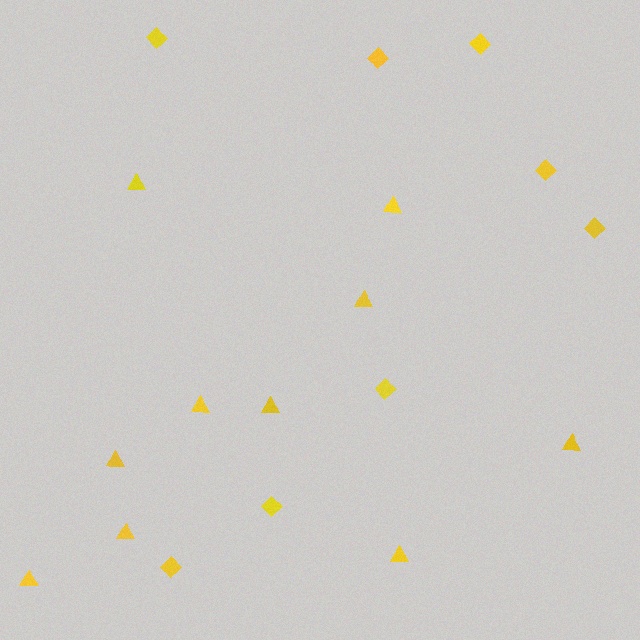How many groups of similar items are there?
There are 2 groups: one group of diamonds (8) and one group of triangles (10).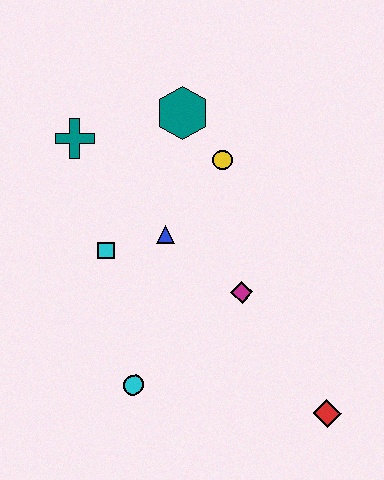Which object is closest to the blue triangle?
The cyan square is closest to the blue triangle.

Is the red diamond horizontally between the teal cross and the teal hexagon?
No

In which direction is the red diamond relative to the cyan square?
The red diamond is to the right of the cyan square.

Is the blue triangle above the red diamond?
Yes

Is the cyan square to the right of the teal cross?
Yes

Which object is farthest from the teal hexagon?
The red diamond is farthest from the teal hexagon.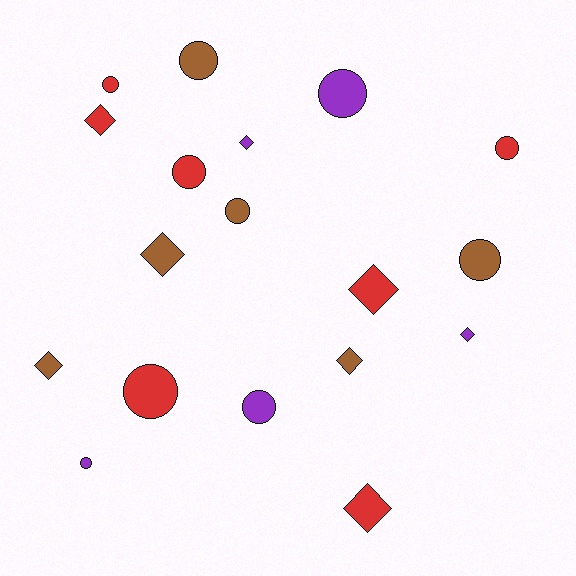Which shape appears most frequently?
Circle, with 10 objects.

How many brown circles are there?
There are 3 brown circles.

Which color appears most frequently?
Red, with 7 objects.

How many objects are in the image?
There are 18 objects.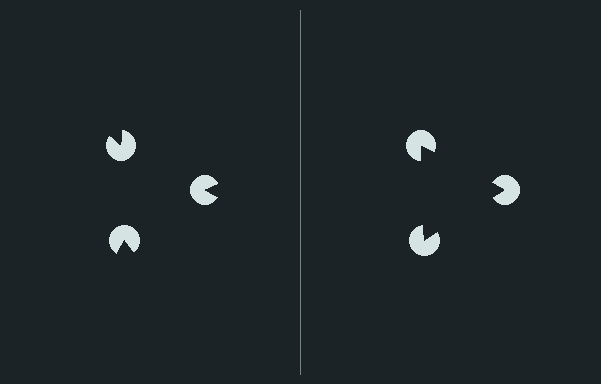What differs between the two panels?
The pac-man discs are positioned identically on both sides; only the wedge orientations differ. On the right they align to a triangle; on the left they are misaligned.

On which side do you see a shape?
An illusory triangle appears on the right side. On the left side the wedge cuts are rotated, so no coherent shape forms.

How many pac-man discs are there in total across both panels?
6 — 3 on each side.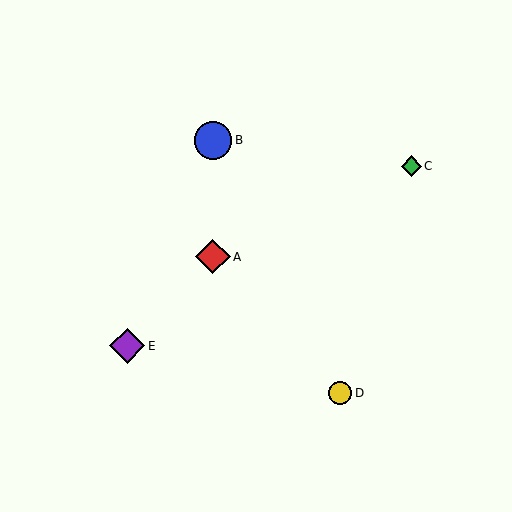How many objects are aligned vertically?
2 objects (A, B) are aligned vertically.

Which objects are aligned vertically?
Objects A, B are aligned vertically.